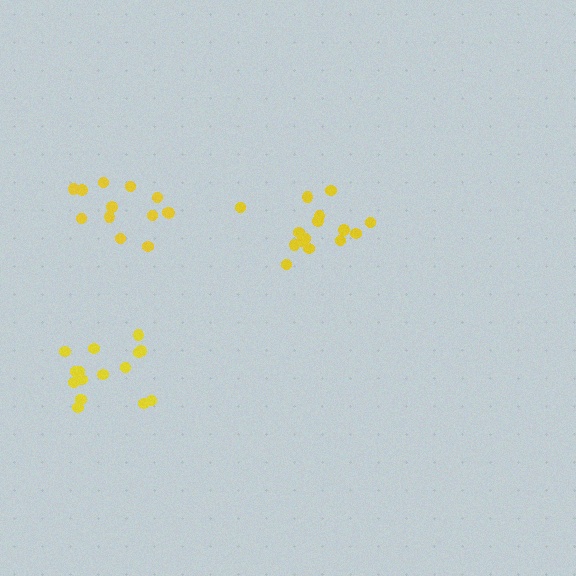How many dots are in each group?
Group 1: 13 dots, Group 2: 15 dots, Group 3: 16 dots (44 total).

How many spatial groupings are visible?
There are 3 spatial groupings.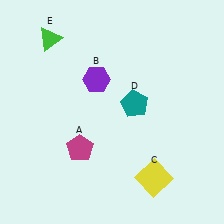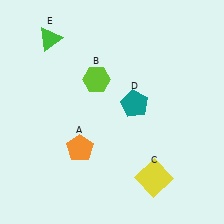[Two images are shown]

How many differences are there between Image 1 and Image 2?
There are 2 differences between the two images.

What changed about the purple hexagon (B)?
In Image 1, B is purple. In Image 2, it changed to lime.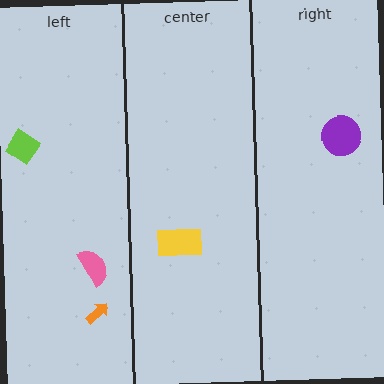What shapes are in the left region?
The lime diamond, the orange arrow, the pink semicircle.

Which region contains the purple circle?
The right region.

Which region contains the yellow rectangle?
The center region.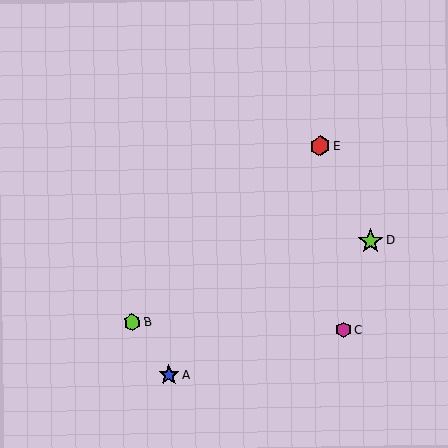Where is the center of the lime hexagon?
The center of the lime hexagon is at (132, 322).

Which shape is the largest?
The lime star (labeled D) is the largest.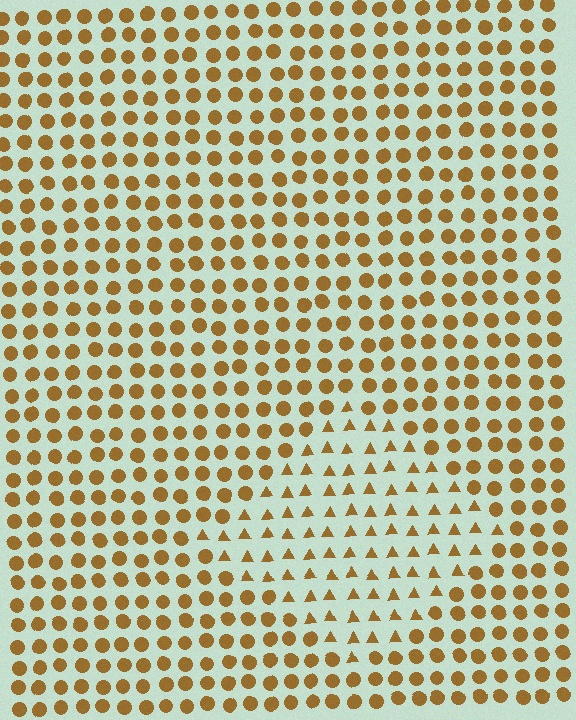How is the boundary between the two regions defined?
The boundary is defined by a change in element shape: triangles inside vs. circles outside. All elements share the same color and spacing.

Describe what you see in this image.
The image is filled with small brown elements arranged in a uniform grid. A diamond-shaped region contains triangles, while the surrounding area contains circles. The boundary is defined purely by the change in element shape.